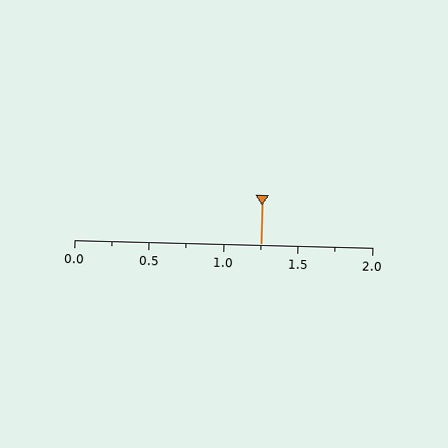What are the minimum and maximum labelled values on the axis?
The axis runs from 0.0 to 2.0.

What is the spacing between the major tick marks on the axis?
The major ticks are spaced 0.5 apart.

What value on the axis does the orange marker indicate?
The marker indicates approximately 1.25.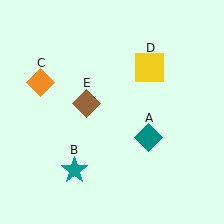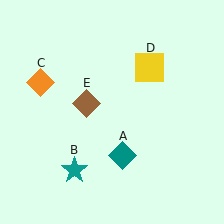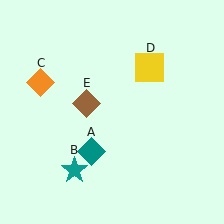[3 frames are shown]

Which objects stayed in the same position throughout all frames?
Teal star (object B) and orange diamond (object C) and yellow square (object D) and brown diamond (object E) remained stationary.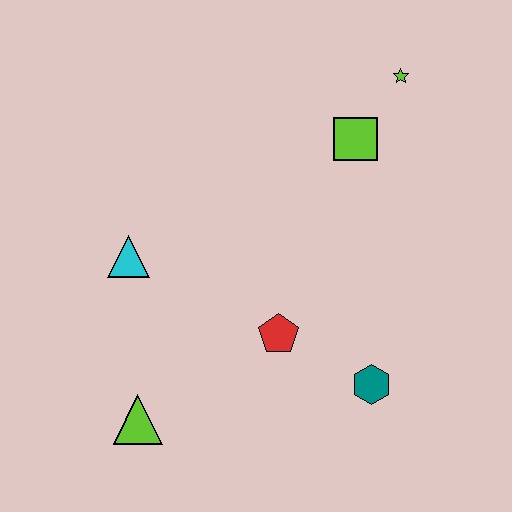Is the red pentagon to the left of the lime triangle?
No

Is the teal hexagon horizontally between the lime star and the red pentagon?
Yes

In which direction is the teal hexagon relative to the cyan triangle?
The teal hexagon is to the right of the cyan triangle.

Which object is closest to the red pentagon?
The teal hexagon is closest to the red pentagon.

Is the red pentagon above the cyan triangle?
No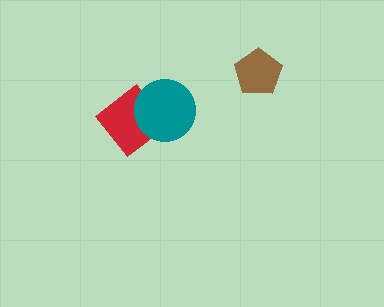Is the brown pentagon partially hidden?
No, no other shape covers it.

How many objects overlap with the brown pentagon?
0 objects overlap with the brown pentagon.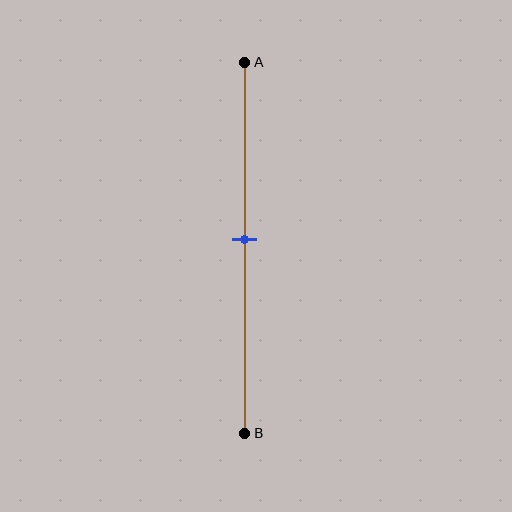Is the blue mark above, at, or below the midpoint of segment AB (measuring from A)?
The blue mark is approximately at the midpoint of segment AB.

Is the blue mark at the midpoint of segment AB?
Yes, the mark is approximately at the midpoint.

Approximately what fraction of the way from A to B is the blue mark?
The blue mark is approximately 50% of the way from A to B.